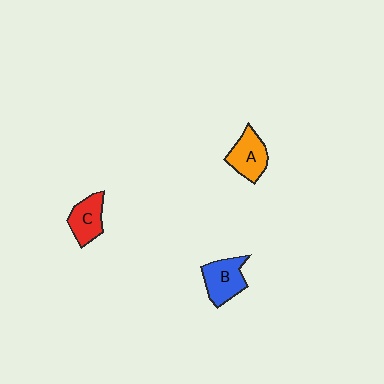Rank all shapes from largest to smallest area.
From largest to smallest: B (blue), A (orange), C (red).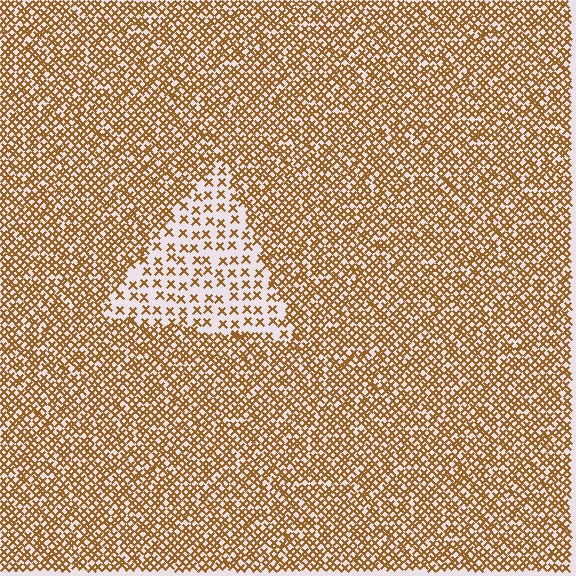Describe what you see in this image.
The image contains small brown elements arranged at two different densities. A triangle-shaped region is visible where the elements are less densely packed than the surrounding area.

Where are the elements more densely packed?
The elements are more densely packed outside the triangle boundary.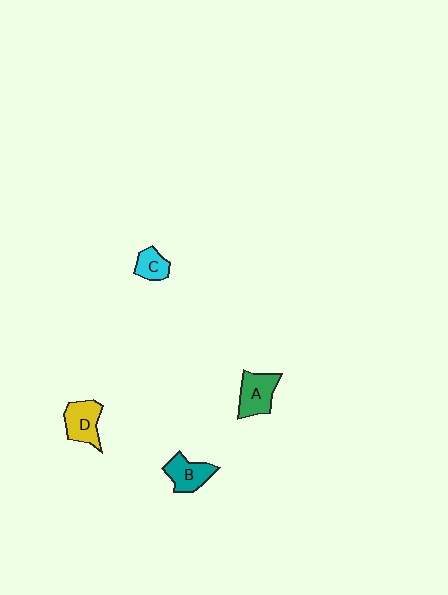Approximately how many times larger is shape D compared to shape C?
Approximately 1.6 times.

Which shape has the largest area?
Shape A (green).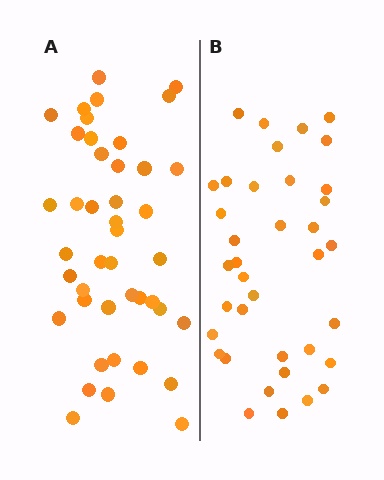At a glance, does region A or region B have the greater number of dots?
Region A (the left region) has more dots.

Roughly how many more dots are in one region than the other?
Region A has about 6 more dots than region B.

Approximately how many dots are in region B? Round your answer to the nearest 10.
About 40 dots. (The exact count is 37, which rounds to 40.)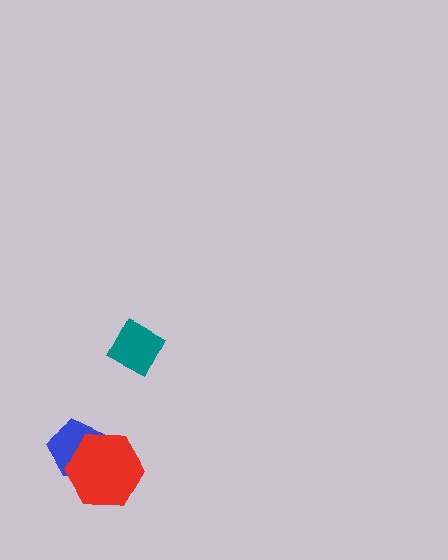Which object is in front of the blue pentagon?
The red hexagon is in front of the blue pentagon.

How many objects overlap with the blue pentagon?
1 object overlaps with the blue pentagon.